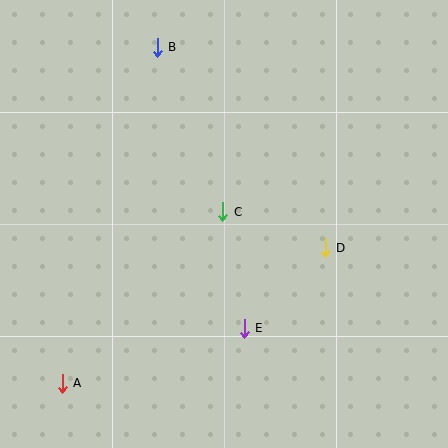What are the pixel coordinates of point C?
Point C is at (223, 212).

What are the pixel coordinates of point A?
Point A is at (62, 383).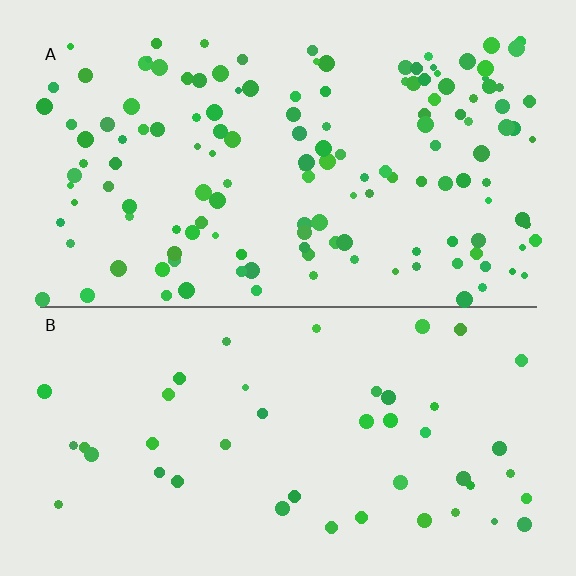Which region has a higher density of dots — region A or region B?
A (the top).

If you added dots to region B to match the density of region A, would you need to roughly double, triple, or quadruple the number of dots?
Approximately triple.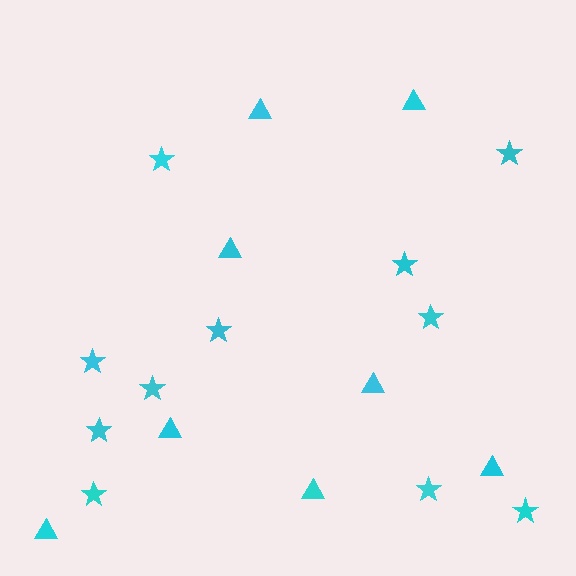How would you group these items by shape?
There are 2 groups: one group of triangles (8) and one group of stars (11).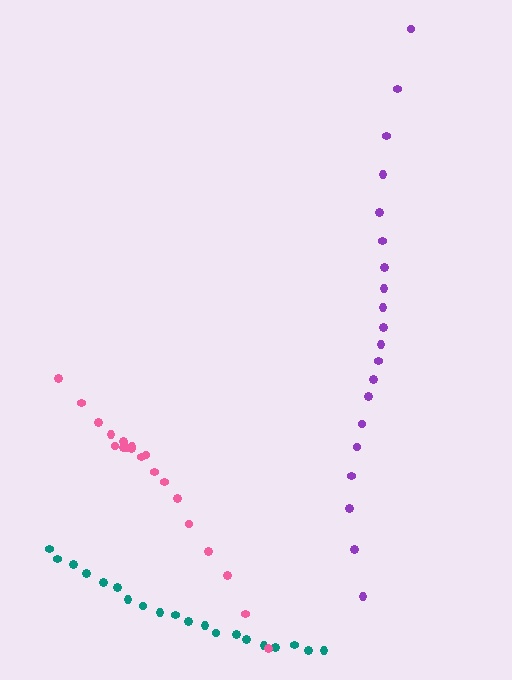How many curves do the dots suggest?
There are 3 distinct paths.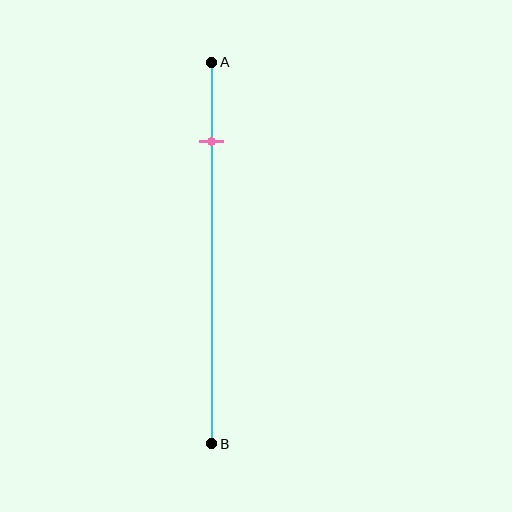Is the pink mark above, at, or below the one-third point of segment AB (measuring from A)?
The pink mark is above the one-third point of segment AB.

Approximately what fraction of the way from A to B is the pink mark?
The pink mark is approximately 20% of the way from A to B.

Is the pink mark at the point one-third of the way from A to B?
No, the mark is at about 20% from A, not at the 33% one-third point.